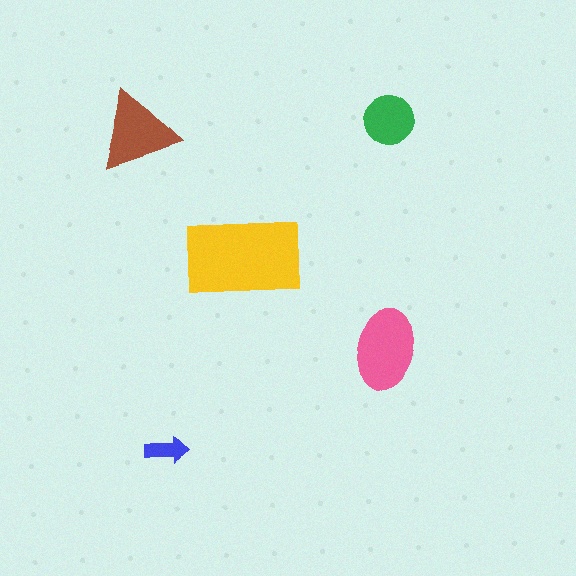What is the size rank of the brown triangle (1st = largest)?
3rd.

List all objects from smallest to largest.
The blue arrow, the green circle, the brown triangle, the pink ellipse, the yellow rectangle.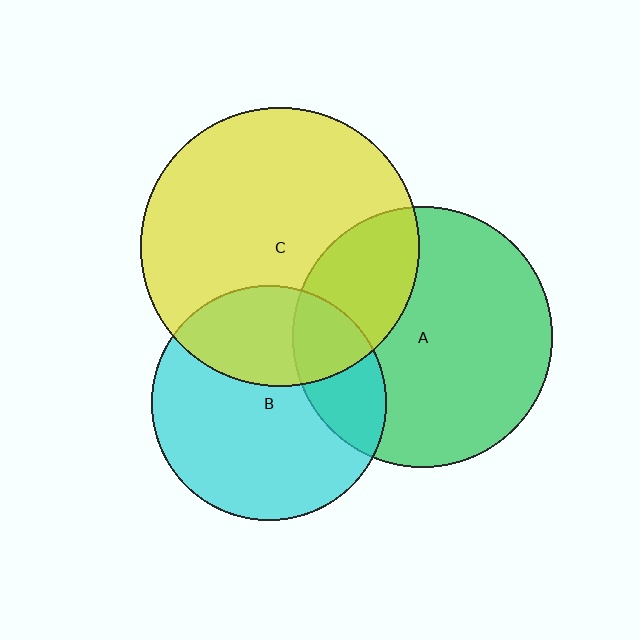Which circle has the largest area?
Circle C (yellow).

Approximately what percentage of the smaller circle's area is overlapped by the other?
Approximately 30%.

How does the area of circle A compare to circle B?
Approximately 1.2 times.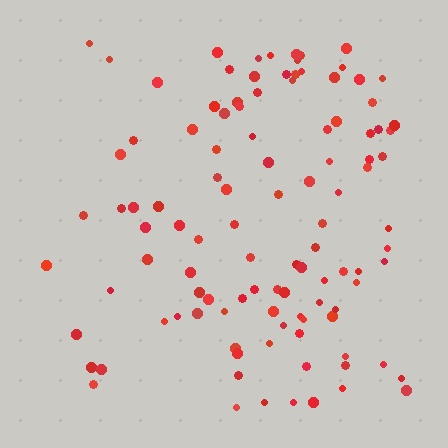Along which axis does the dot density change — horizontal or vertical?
Horizontal.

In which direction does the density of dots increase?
From left to right, with the right side densest.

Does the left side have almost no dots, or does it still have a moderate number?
Still a moderate number, just noticeably fewer than the right.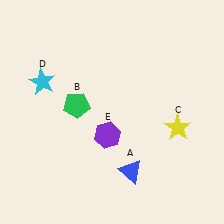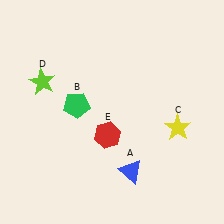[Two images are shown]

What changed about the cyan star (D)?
In Image 1, D is cyan. In Image 2, it changed to lime.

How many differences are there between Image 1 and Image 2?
There are 2 differences between the two images.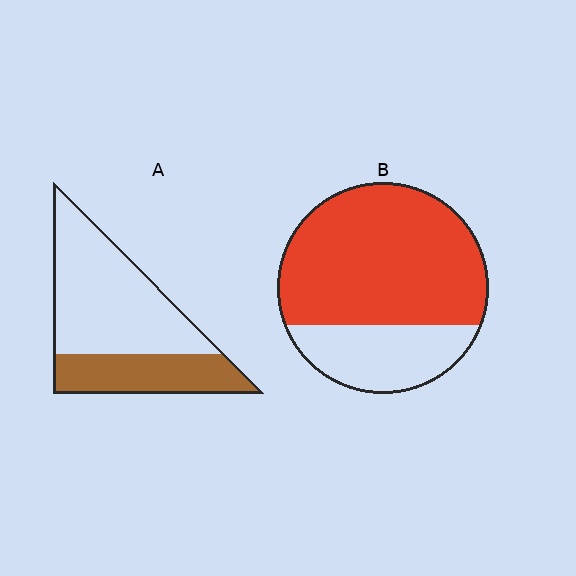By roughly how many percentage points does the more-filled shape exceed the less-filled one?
By roughly 40 percentage points (B over A).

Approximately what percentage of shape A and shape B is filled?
A is approximately 35% and B is approximately 70%.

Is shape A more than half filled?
No.